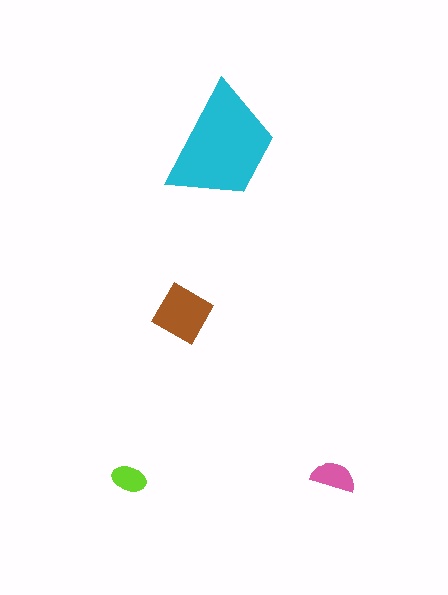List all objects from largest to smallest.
The cyan trapezoid, the brown diamond, the pink semicircle, the lime ellipse.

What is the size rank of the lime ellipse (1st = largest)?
4th.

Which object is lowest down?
The lime ellipse is bottommost.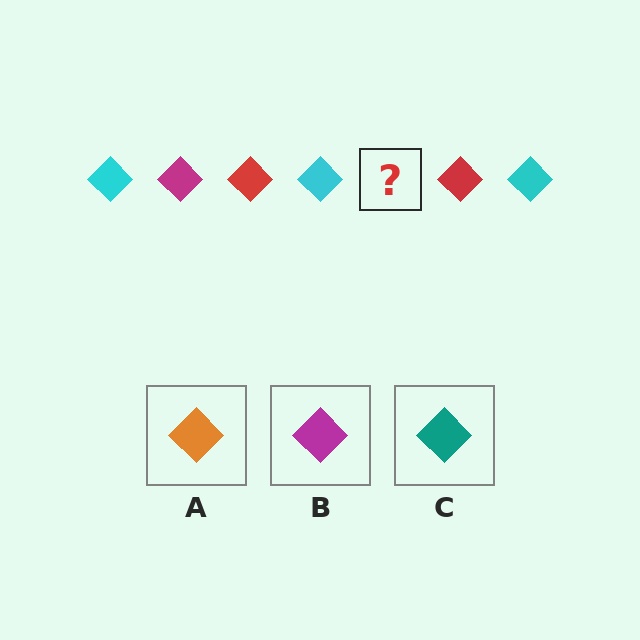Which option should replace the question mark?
Option B.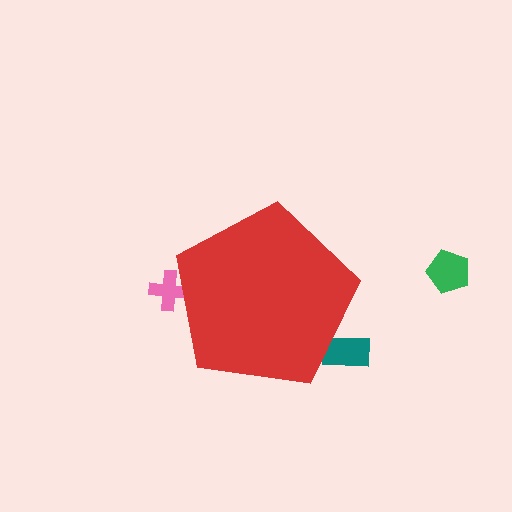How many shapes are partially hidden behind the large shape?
2 shapes are partially hidden.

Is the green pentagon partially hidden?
No, the green pentagon is fully visible.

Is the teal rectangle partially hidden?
Yes, the teal rectangle is partially hidden behind the red pentagon.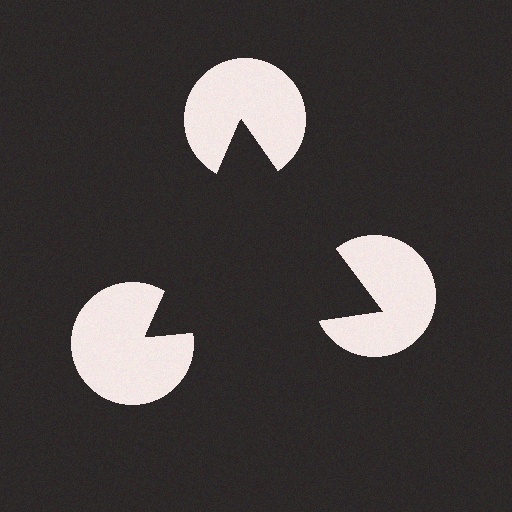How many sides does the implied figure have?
3 sides.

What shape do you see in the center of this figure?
An illusory triangle — its edges are inferred from the aligned wedge cuts in the pac-man discs, not physically drawn.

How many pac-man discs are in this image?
There are 3 — one at each vertex of the illusory triangle.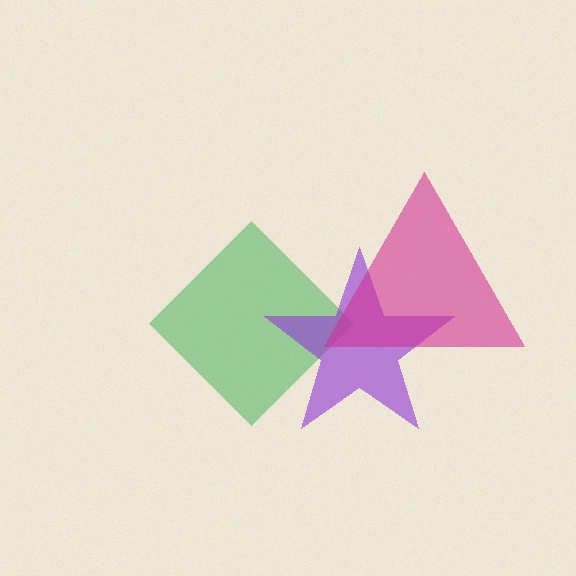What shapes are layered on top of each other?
The layered shapes are: a green diamond, a purple star, a magenta triangle.